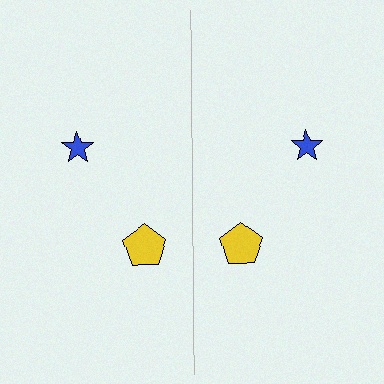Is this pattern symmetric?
Yes, this pattern has bilateral (reflection) symmetry.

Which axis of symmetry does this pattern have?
The pattern has a vertical axis of symmetry running through the center of the image.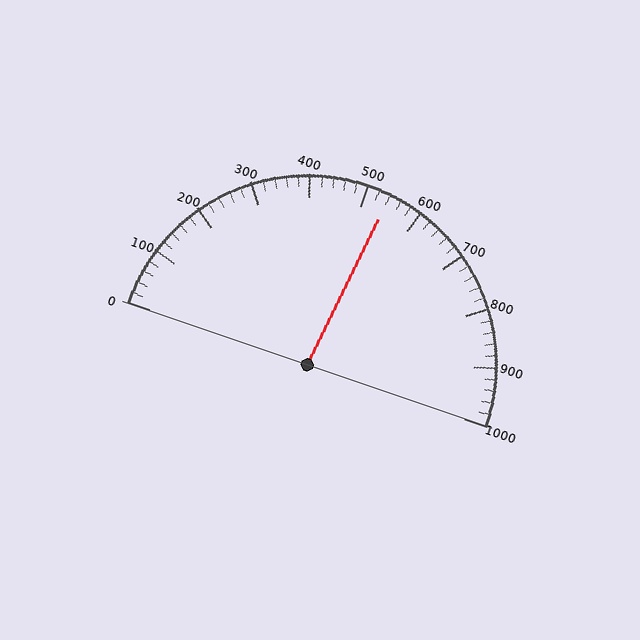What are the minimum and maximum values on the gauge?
The gauge ranges from 0 to 1000.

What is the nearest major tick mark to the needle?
The nearest major tick mark is 500.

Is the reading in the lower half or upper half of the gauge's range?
The reading is in the upper half of the range (0 to 1000).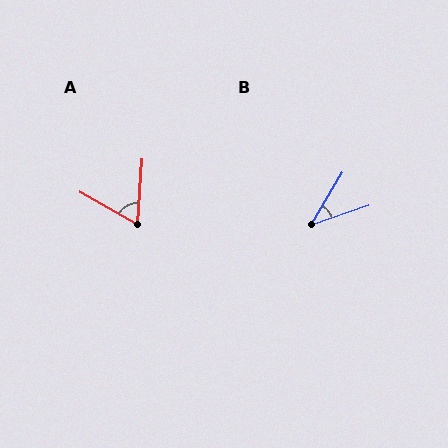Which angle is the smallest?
B, at approximately 40 degrees.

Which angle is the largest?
A, at approximately 65 degrees.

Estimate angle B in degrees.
Approximately 40 degrees.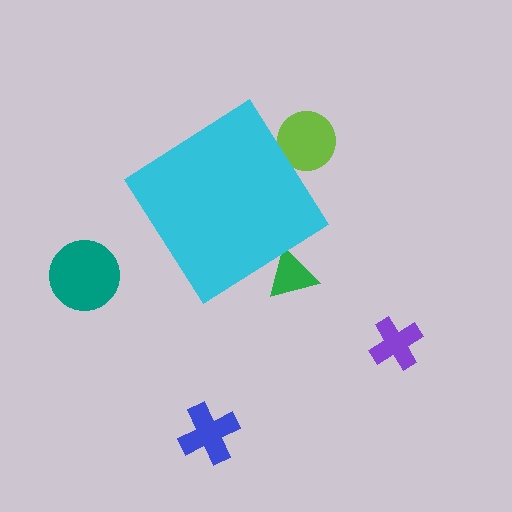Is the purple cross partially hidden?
No, the purple cross is fully visible.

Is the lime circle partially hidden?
Yes, the lime circle is partially hidden behind the cyan diamond.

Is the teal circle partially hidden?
No, the teal circle is fully visible.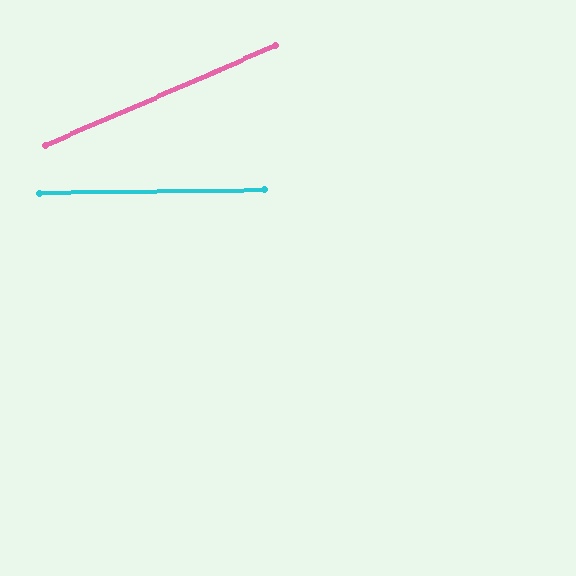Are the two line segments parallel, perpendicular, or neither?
Neither parallel nor perpendicular — they differ by about 23°.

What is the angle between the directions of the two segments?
Approximately 23 degrees.